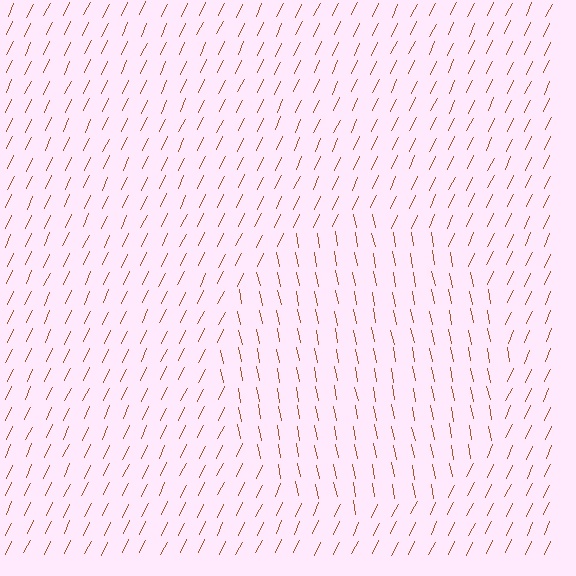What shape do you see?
I see a circle.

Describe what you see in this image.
The image is filled with small brown line segments. A circle region in the image has lines oriented differently from the surrounding lines, creating a visible texture boundary.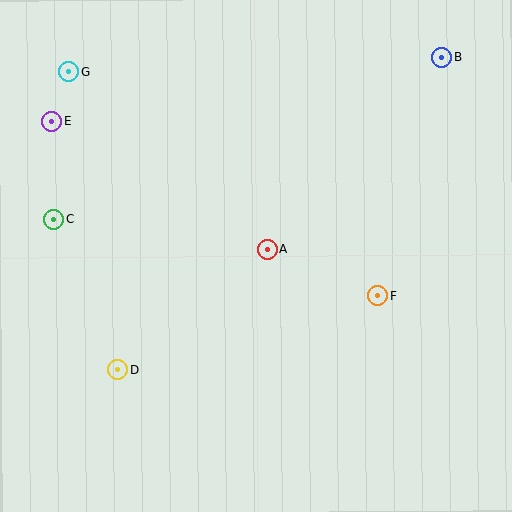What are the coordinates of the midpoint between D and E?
The midpoint between D and E is at (85, 246).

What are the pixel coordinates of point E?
Point E is at (52, 122).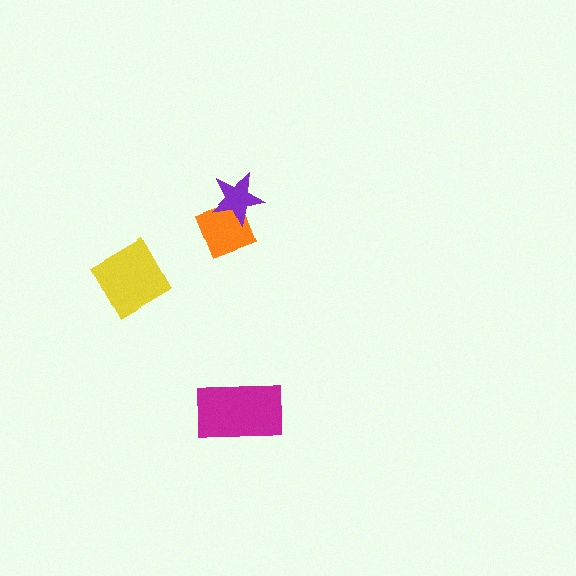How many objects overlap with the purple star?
1 object overlaps with the purple star.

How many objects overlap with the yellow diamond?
0 objects overlap with the yellow diamond.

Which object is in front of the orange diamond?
The purple star is in front of the orange diamond.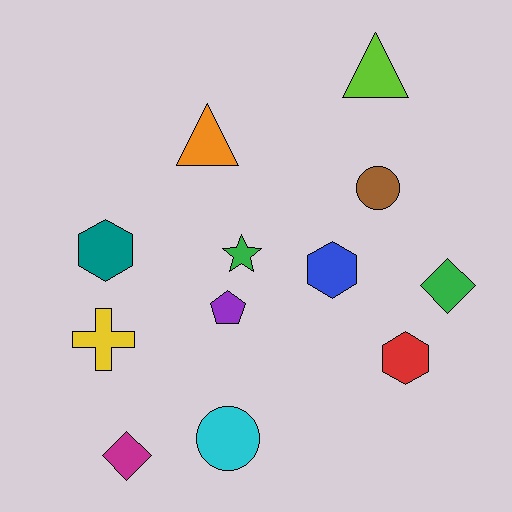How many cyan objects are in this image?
There is 1 cyan object.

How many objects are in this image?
There are 12 objects.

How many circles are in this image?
There are 2 circles.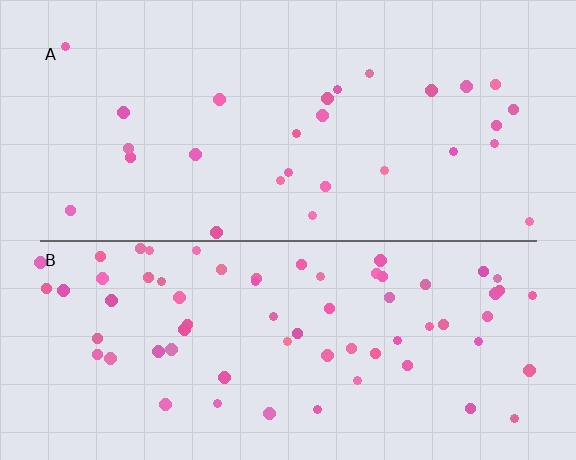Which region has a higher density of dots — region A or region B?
B (the bottom).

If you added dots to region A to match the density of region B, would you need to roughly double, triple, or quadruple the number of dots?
Approximately double.